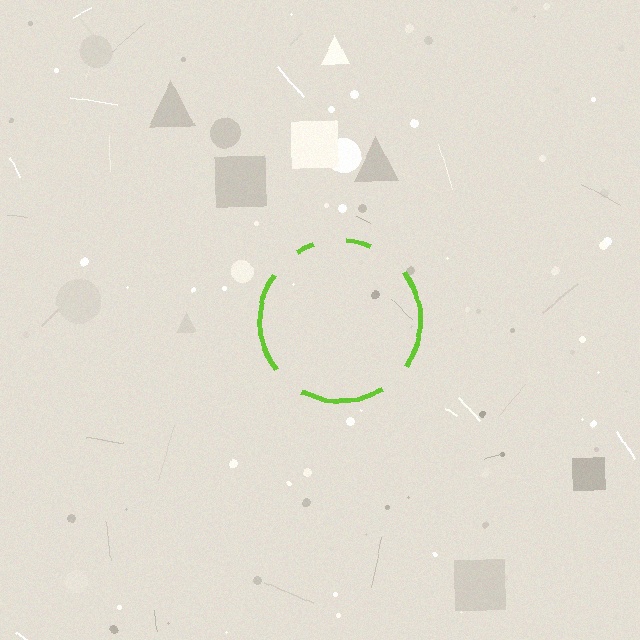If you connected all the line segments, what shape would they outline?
They would outline a circle.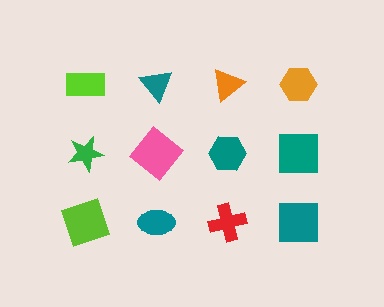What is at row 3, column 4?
A teal square.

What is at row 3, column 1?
A lime square.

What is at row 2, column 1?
A green star.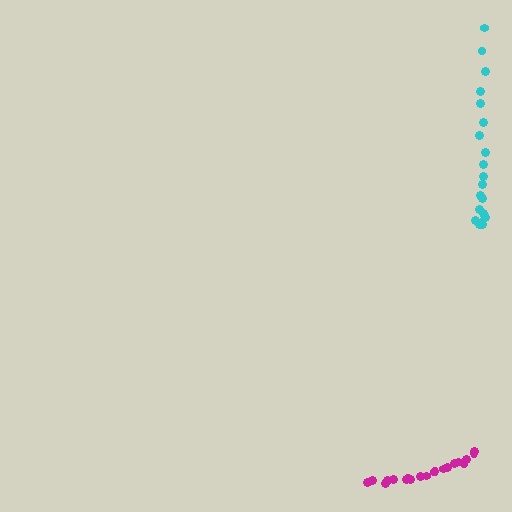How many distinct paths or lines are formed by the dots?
There are 2 distinct paths.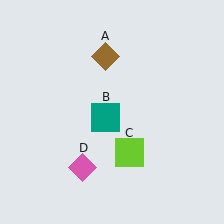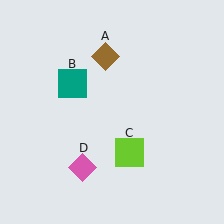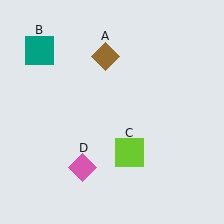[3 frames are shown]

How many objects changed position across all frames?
1 object changed position: teal square (object B).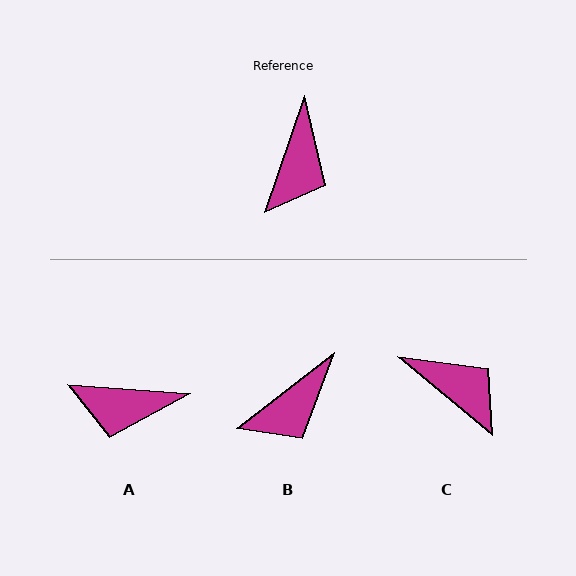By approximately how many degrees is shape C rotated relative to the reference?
Approximately 69 degrees counter-clockwise.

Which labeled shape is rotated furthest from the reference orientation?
A, about 75 degrees away.